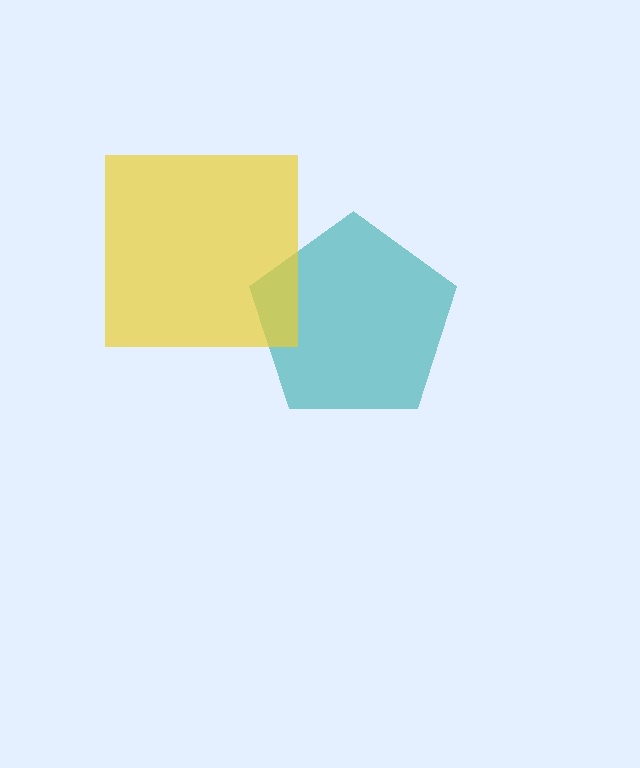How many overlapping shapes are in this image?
There are 2 overlapping shapes in the image.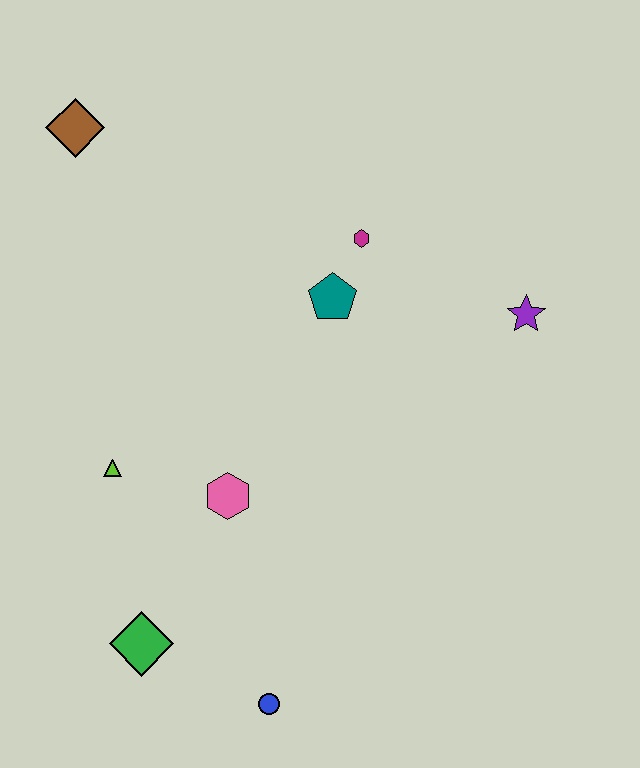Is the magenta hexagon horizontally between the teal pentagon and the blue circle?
No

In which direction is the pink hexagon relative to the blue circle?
The pink hexagon is above the blue circle.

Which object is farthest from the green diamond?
The brown diamond is farthest from the green diamond.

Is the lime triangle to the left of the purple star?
Yes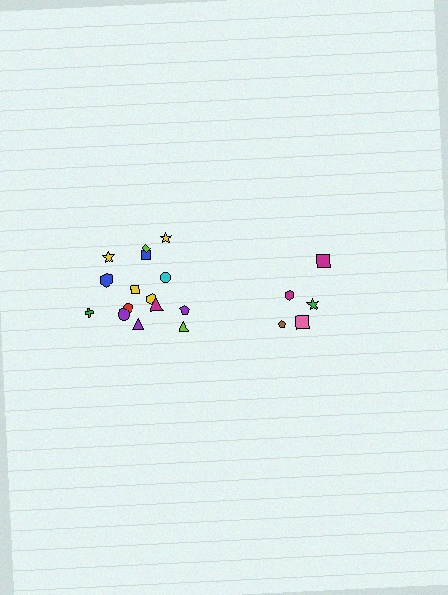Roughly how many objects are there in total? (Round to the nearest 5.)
Roughly 20 objects in total.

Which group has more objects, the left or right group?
The left group.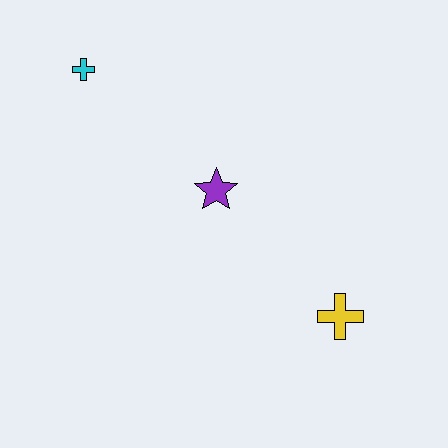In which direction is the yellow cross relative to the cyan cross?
The yellow cross is to the right of the cyan cross.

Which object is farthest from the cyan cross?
The yellow cross is farthest from the cyan cross.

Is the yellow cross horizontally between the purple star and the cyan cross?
No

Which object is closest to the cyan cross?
The purple star is closest to the cyan cross.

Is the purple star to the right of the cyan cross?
Yes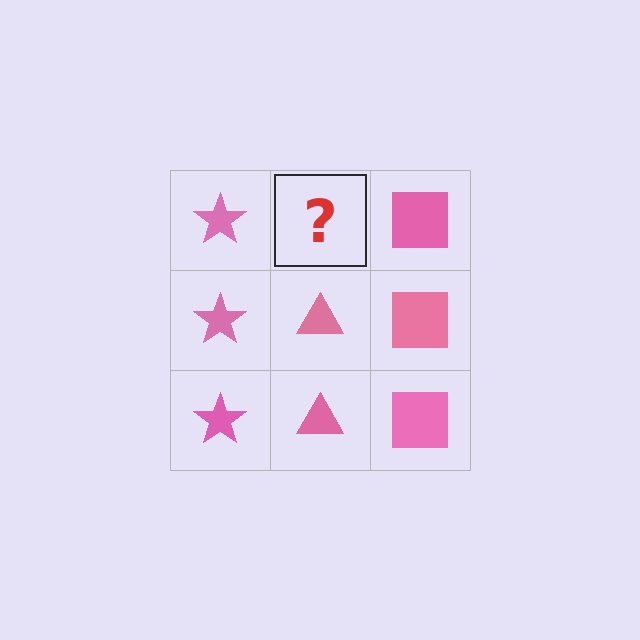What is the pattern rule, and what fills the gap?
The rule is that each column has a consistent shape. The gap should be filled with a pink triangle.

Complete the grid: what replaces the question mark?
The question mark should be replaced with a pink triangle.